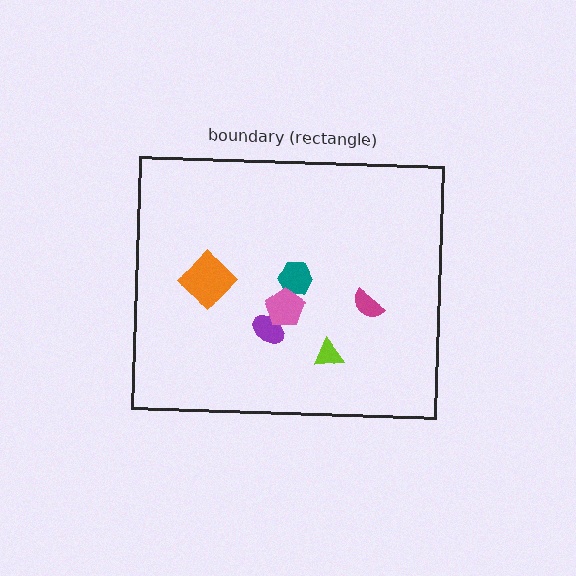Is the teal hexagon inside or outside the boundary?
Inside.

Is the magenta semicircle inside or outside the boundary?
Inside.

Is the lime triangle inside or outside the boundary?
Inside.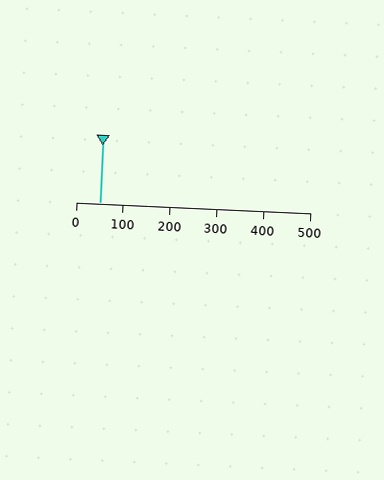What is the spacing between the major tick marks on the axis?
The major ticks are spaced 100 apart.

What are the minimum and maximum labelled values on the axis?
The axis runs from 0 to 500.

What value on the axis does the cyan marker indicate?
The marker indicates approximately 50.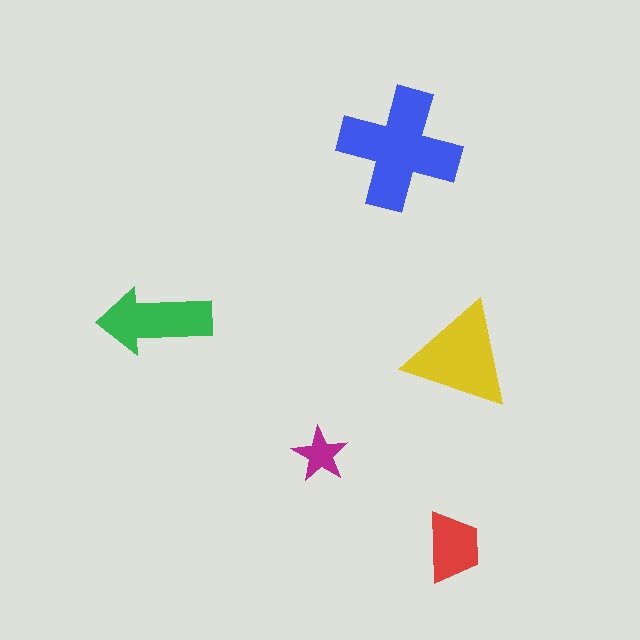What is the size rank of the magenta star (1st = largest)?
5th.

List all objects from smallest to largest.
The magenta star, the red trapezoid, the green arrow, the yellow triangle, the blue cross.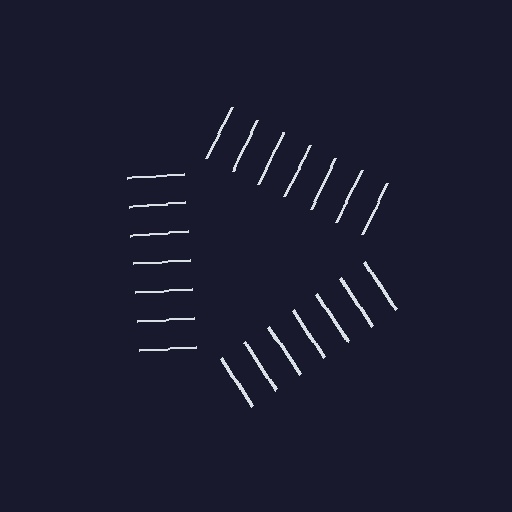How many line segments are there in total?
21 — 7 along each of the 3 edges.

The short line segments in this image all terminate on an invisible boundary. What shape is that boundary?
An illusory triangle — the line segments terminate on its edges but no continuous stroke is drawn.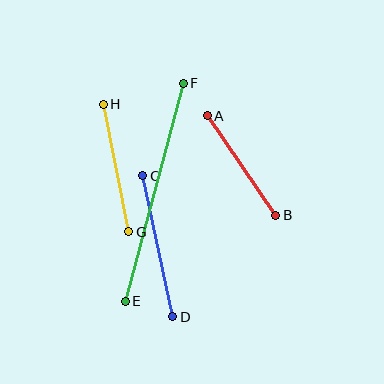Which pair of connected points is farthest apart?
Points E and F are farthest apart.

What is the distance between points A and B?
The distance is approximately 121 pixels.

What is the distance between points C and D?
The distance is approximately 144 pixels.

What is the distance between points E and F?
The distance is approximately 225 pixels.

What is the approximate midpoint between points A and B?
The midpoint is at approximately (241, 165) pixels.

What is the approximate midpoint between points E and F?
The midpoint is at approximately (154, 192) pixels.